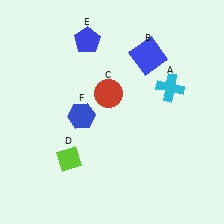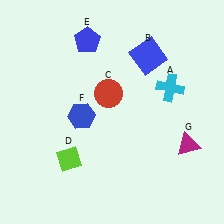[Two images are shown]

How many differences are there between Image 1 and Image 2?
There is 1 difference between the two images.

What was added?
A magenta triangle (G) was added in Image 2.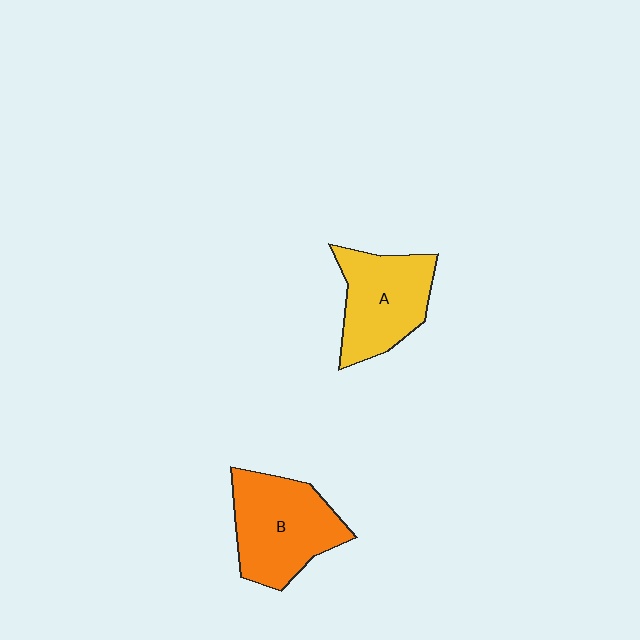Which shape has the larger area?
Shape B (orange).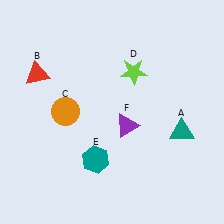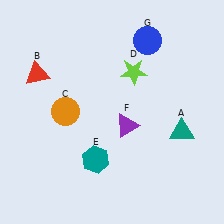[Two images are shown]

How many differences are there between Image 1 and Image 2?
There is 1 difference between the two images.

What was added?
A blue circle (G) was added in Image 2.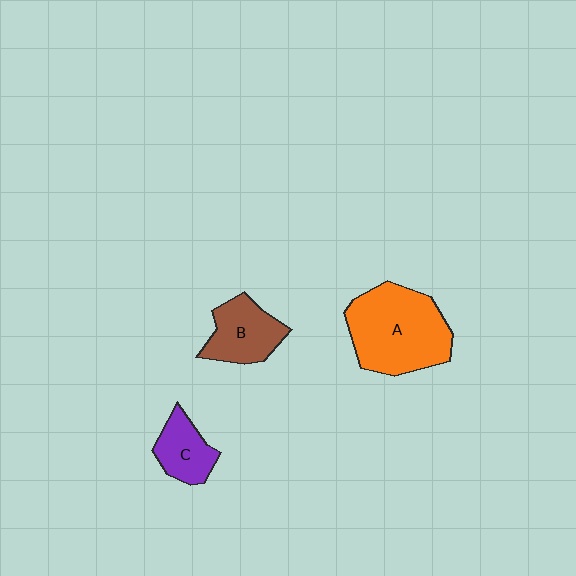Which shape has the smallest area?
Shape C (purple).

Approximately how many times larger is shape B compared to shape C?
Approximately 1.3 times.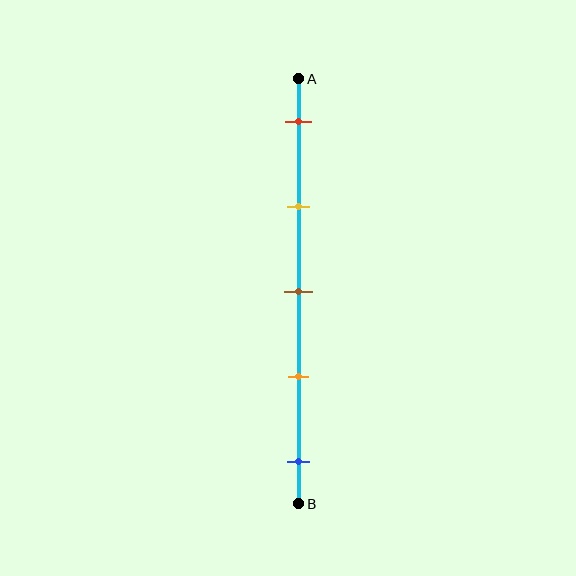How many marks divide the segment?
There are 5 marks dividing the segment.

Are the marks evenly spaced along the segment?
Yes, the marks are approximately evenly spaced.